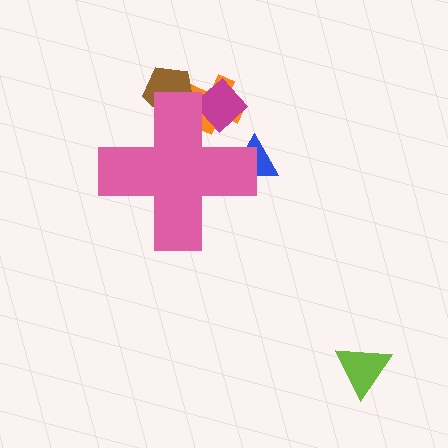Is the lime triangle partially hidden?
No, the lime triangle is fully visible.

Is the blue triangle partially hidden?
Yes, the blue triangle is partially hidden behind the pink cross.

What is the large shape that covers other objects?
A pink cross.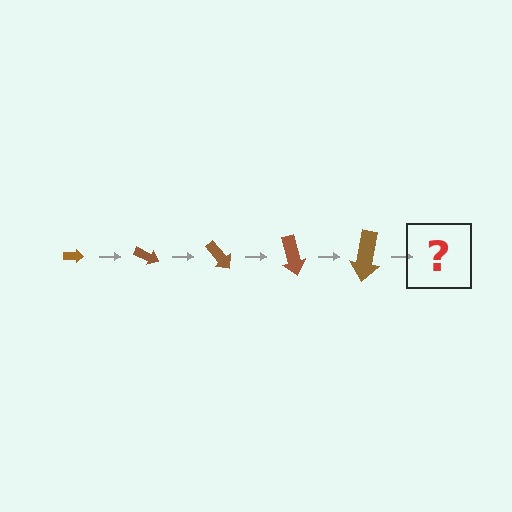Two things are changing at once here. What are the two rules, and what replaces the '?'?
The two rules are that the arrow grows larger each step and it rotates 25 degrees each step. The '?' should be an arrow, larger than the previous one and rotated 125 degrees from the start.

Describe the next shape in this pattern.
It should be an arrow, larger than the previous one and rotated 125 degrees from the start.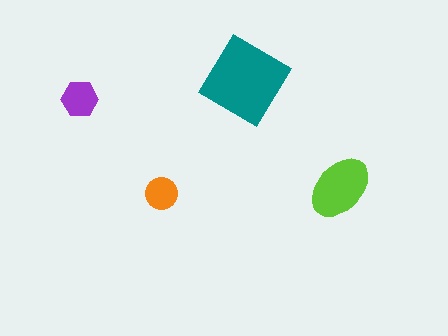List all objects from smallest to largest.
The orange circle, the purple hexagon, the lime ellipse, the teal diamond.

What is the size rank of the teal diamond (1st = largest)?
1st.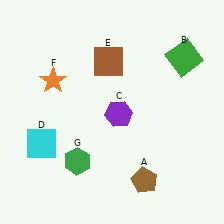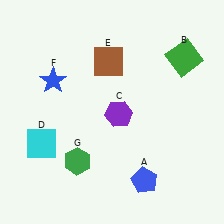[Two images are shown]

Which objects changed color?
A changed from brown to blue. F changed from orange to blue.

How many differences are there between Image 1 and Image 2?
There are 2 differences between the two images.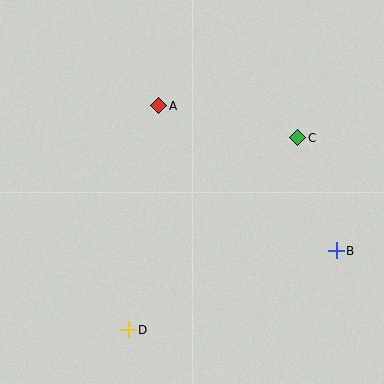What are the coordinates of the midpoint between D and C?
The midpoint between D and C is at (213, 234).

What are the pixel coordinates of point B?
Point B is at (336, 251).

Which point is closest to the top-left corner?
Point A is closest to the top-left corner.